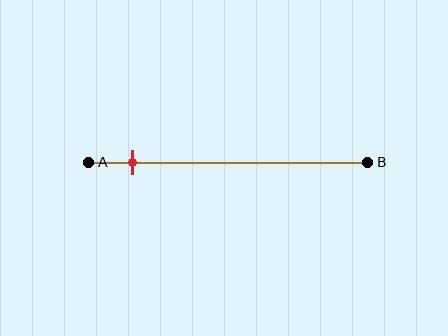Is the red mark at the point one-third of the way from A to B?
No, the mark is at about 15% from A, not at the 33% one-third point.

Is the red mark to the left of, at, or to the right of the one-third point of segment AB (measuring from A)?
The red mark is to the left of the one-third point of segment AB.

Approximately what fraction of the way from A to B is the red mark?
The red mark is approximately 15% of the way from A to B.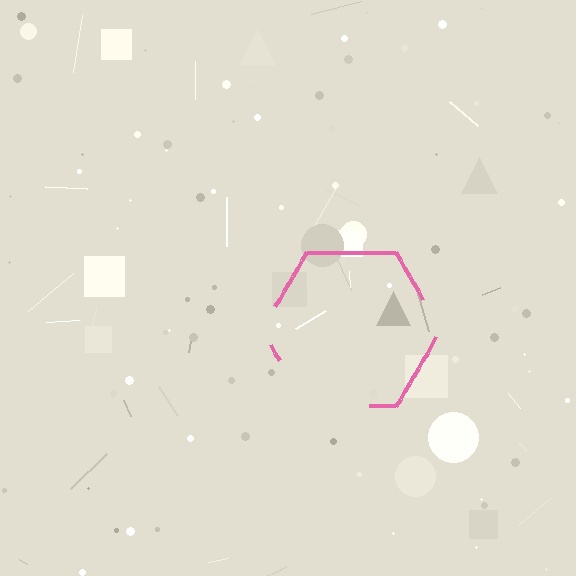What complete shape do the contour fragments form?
The contour fragments form a hexagon.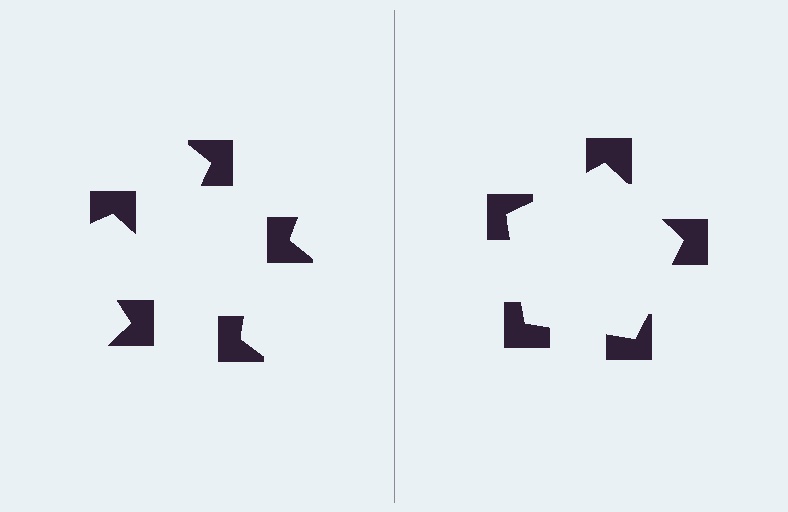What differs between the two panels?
The notched squares are positioned identically on both sides; only the wedge orientations differ. On the right they align to a pentagon; on the left they are misaligned.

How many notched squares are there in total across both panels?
10 — 5 on each side.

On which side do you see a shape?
An illusory pentagon appears on the right side. On the left side the wedge cuts are rotated, so no coherent shape forms.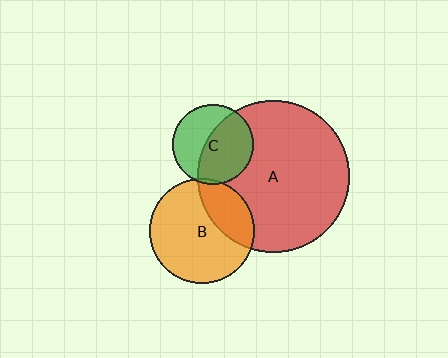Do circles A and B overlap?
Yes.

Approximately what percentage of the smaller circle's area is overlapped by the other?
Approximately 30%.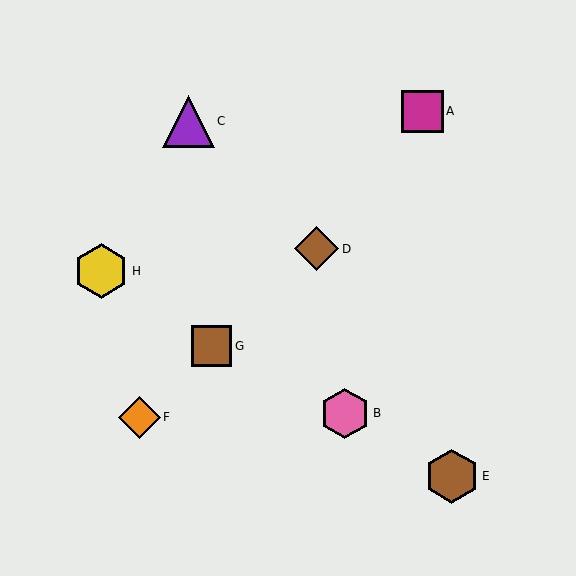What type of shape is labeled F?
Shape F is an orange diamond.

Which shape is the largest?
The yellow hexagon (labeled H) is the largest.